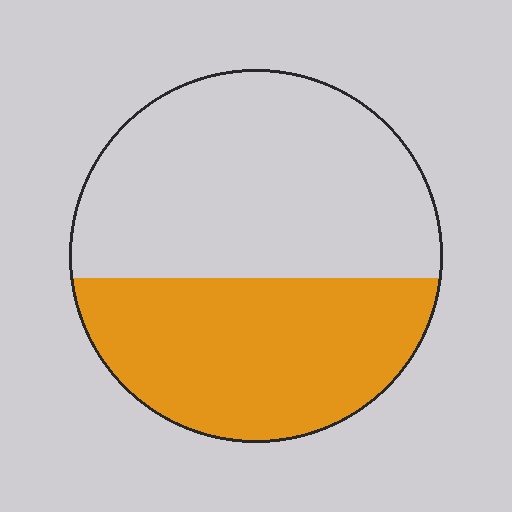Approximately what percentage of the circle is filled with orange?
Approximately 45%.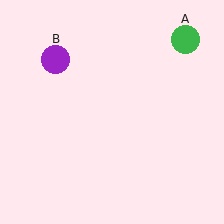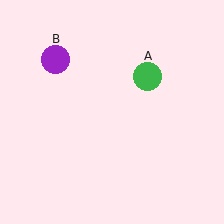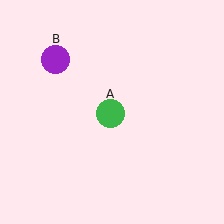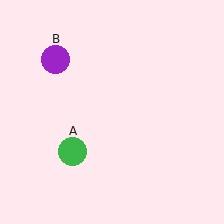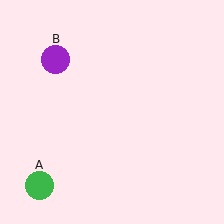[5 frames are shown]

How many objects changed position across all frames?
1 object changed position: green circle (object A).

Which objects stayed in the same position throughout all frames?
Purple circle (object B) remained stationary.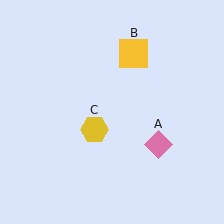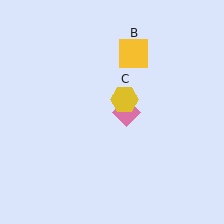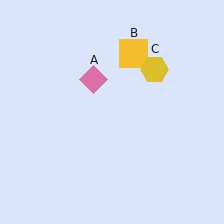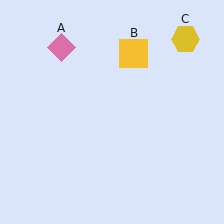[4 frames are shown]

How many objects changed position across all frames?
2 objects changed position: pink diamond (object A), yellow hexagon (object C).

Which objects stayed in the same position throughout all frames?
Yellow square (object B) remained stationary.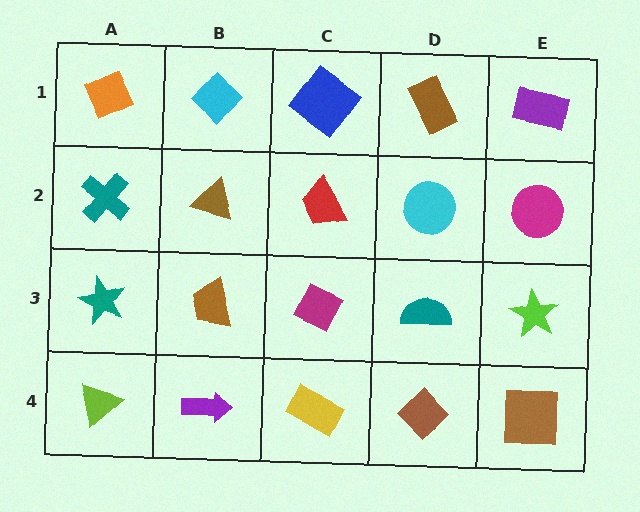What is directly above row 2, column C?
A blue diamond.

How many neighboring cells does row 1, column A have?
2.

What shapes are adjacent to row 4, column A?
A teal star (row 3, column A), a purple arrow (row 4, column B).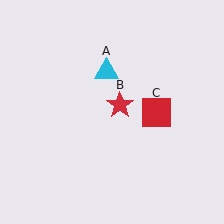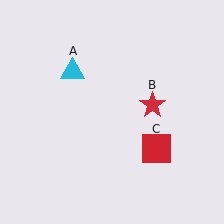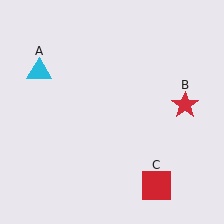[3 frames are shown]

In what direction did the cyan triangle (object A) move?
The cyan triangle (object A) moved left.